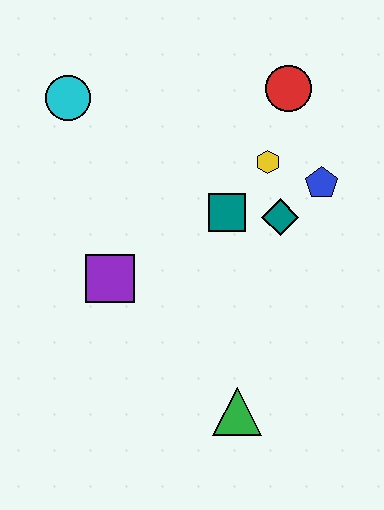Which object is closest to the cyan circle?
The purple square is closest to the cyan circle.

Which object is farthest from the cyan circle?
The green triangle is farthest from the cyan circle.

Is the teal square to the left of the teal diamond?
Yes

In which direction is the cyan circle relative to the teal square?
The cyan circle is to the left of the teal square.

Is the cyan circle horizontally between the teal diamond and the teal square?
No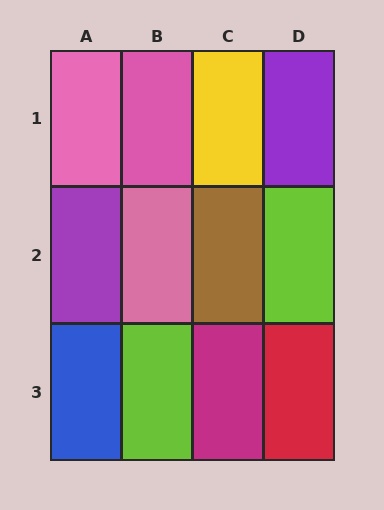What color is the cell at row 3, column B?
Lime.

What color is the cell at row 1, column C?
Yellow.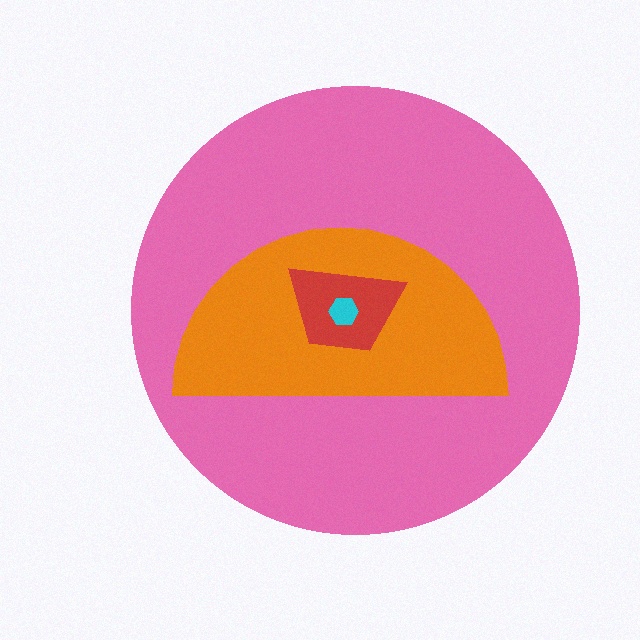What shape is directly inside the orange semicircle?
The red trapezoid.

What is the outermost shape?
The pink circle.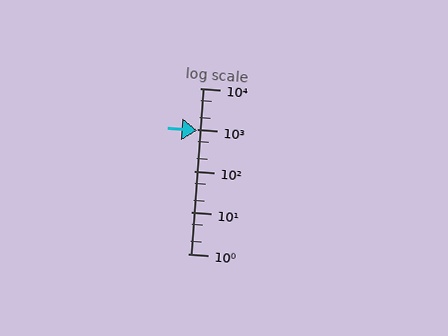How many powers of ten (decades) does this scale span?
The scale spans 4 decades, from 1 to 10000.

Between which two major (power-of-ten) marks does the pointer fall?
The pointer is between 100 and 1000.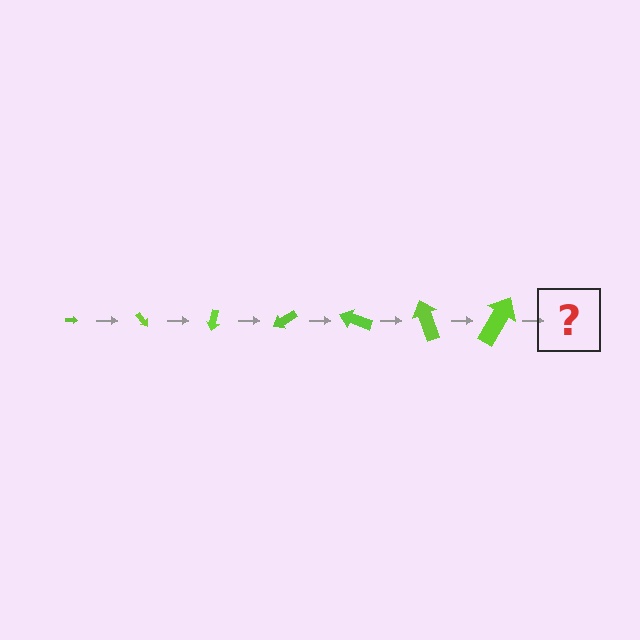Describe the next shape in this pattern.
It should be an arrow, larger than the previous one and rotated 350 degrees from the start.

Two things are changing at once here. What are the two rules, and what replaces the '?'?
The two rules are that the arrow grows larger each step and it rotates 50 degrees each step. The '?' should be an arrow, larger than the previous one and rotated 350 degrees from the start.